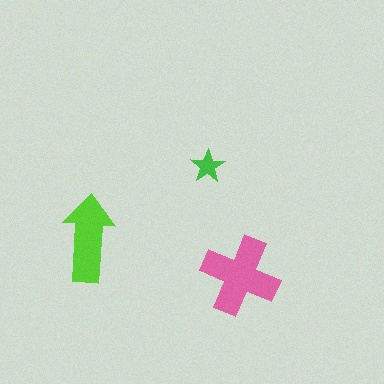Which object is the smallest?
The green star.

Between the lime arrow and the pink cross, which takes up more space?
The pink cross.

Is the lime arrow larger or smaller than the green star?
Larger.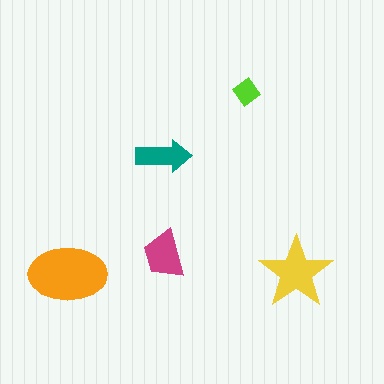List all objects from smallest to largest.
The lime diamond, the teal arrow, the magenta trapezoid, the yellow star, the orange ellipse.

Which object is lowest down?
The orange ellipse is bottommost.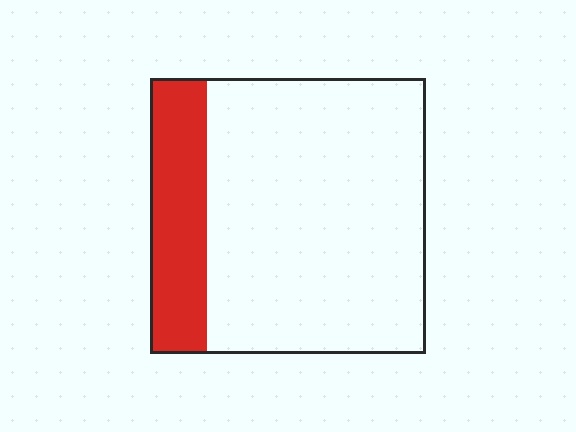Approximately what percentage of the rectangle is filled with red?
Approximately 20%.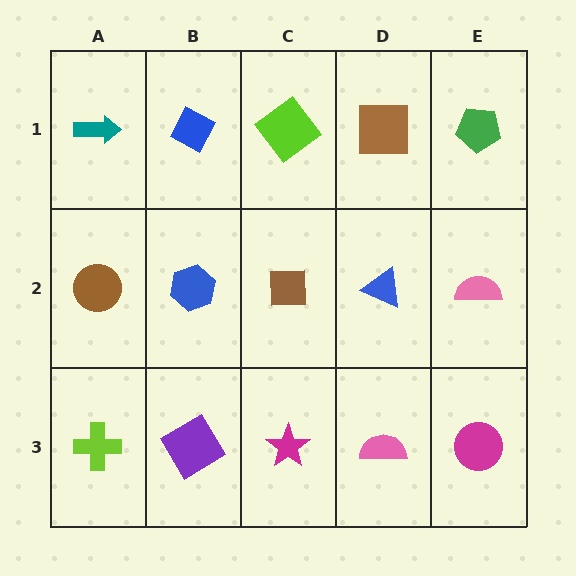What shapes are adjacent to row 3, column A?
A brown circle (row 2, column A), a purple diamond (row 3, column B).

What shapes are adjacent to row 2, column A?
A teal arrow (row 1, column A), a lime cross (row 3, column A), a blue hexagon (row 2, column B).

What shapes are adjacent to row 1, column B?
A blue hexagon (row 2, column B), a teal arrow (row 1, column A), a lime diamond (row 1, column C).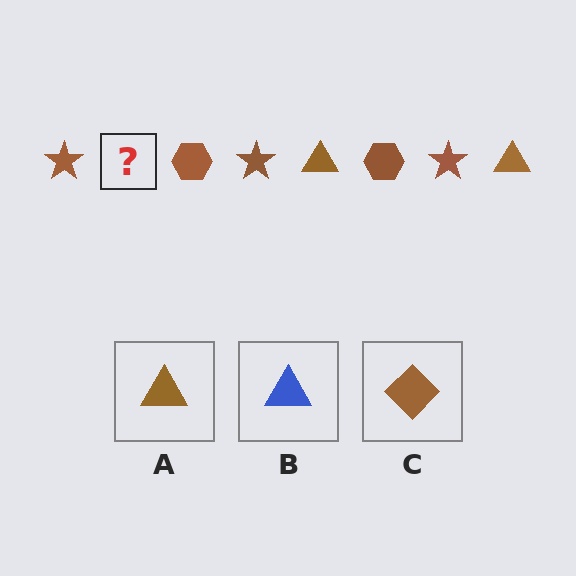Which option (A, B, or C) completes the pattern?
A.